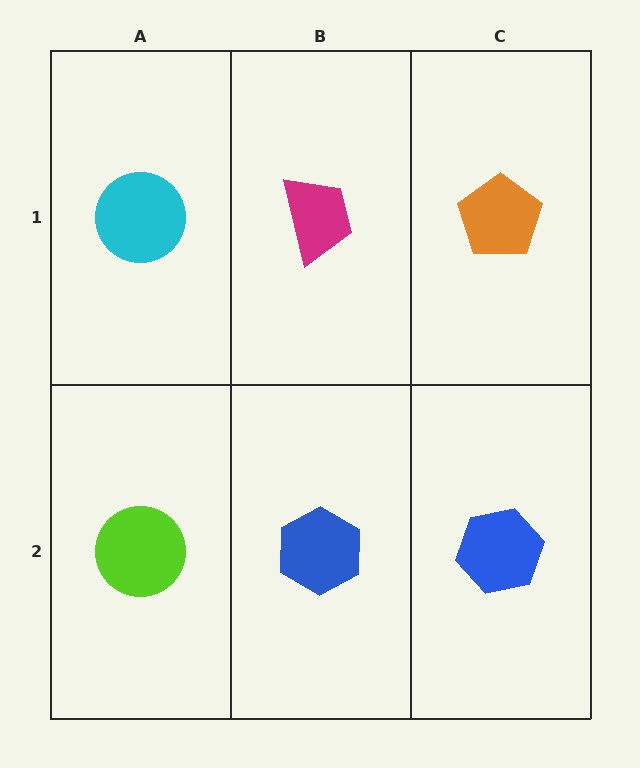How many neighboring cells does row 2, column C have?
2.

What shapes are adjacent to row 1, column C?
A blue hexagon (row 2, column C), a magenta trapezoid (row 1, column B).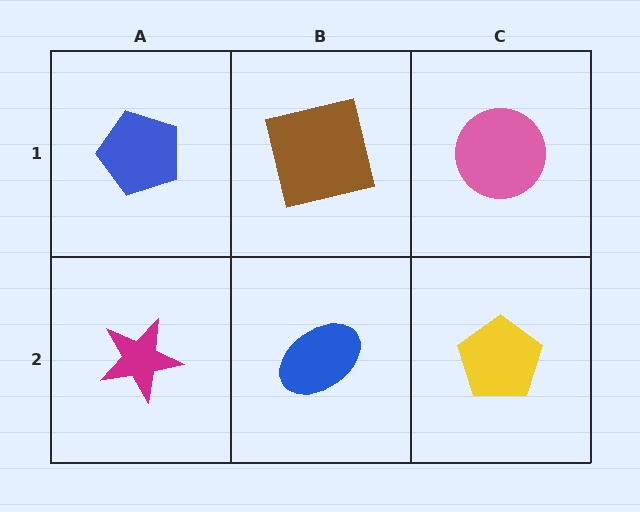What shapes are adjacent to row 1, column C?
A yellow pentagon (row 2, column C), a brown square (row 1, column B).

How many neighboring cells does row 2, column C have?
2.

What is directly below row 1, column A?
A magenta star.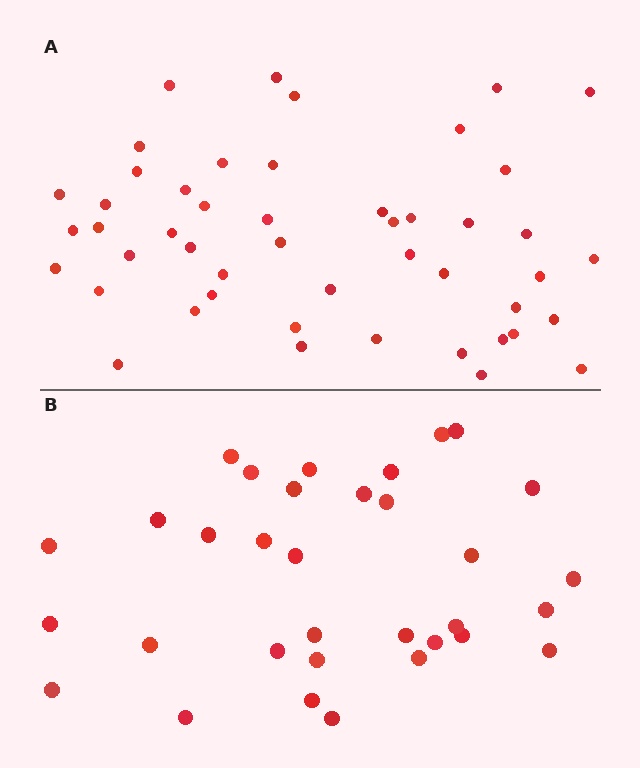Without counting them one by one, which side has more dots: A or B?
Region A (the top region) has more dots.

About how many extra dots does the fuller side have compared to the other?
Region A has approximately 15 more dots than region B.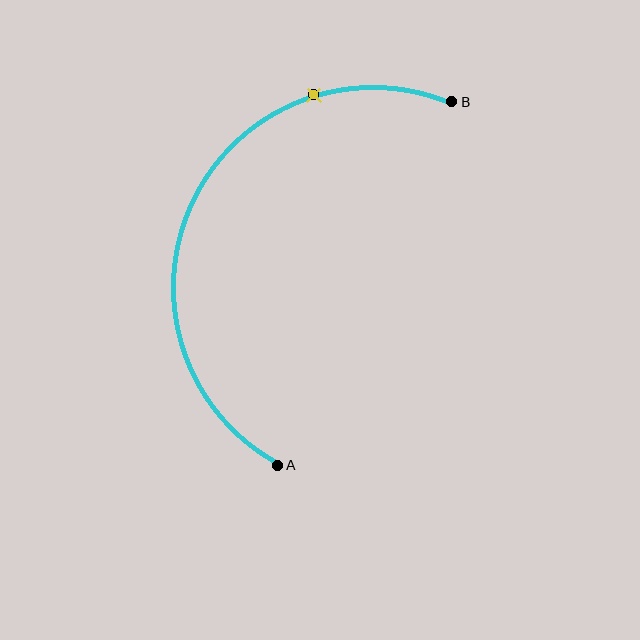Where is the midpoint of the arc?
The arc midpoint is the point on the curve farthest from the straight line joining A and B. It sits to the left of that line.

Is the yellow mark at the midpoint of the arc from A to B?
No. The yellow mark lies on the arc but is closer to endpoint B. The arc midpoint would be at the point on the curve equidistant along the arc from both A and B.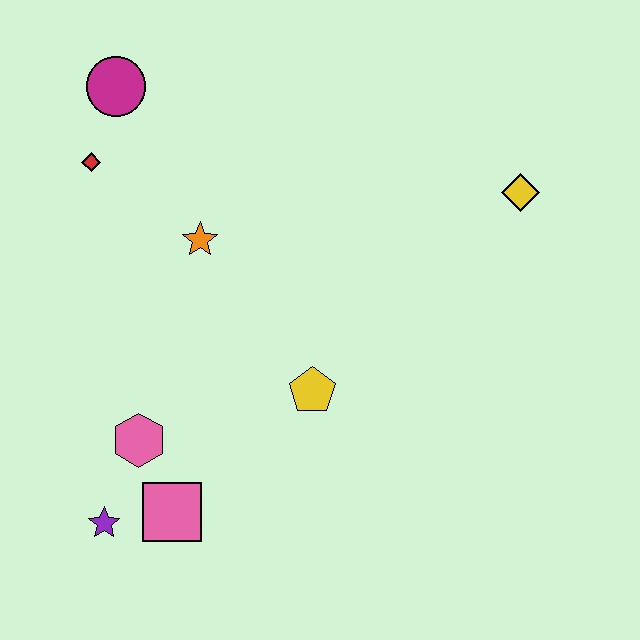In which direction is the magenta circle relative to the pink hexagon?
The magenta circle is above the pink hexagon.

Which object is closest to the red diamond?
The magenta circle is closest to the red diamond.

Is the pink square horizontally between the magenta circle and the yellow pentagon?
Yes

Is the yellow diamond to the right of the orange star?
Yes